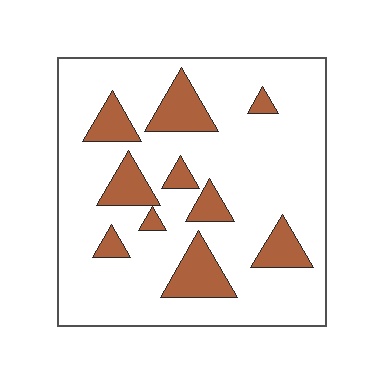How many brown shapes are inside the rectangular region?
10.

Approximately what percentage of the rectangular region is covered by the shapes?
Approximately 20%.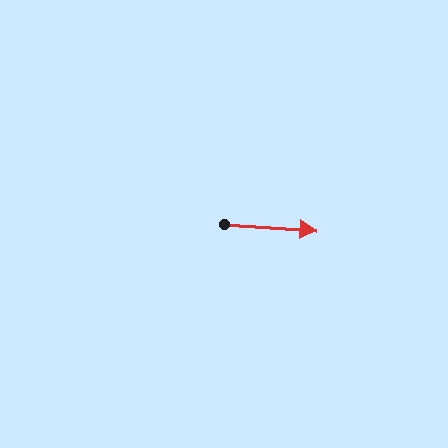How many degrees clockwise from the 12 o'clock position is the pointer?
Approximately 94 degrees.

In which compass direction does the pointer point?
East.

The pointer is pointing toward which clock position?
Roughly 3 o'clock.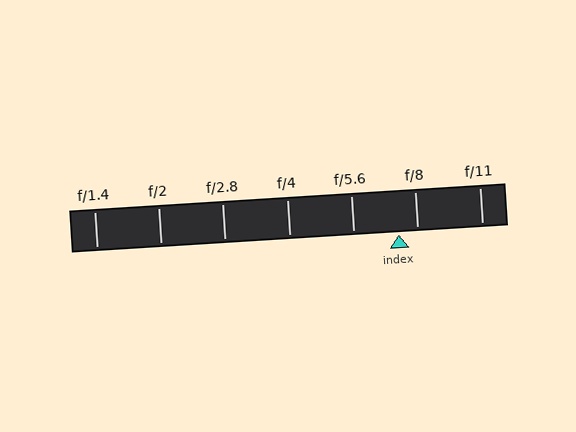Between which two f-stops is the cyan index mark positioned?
The index mark is between f/5.6 and f/8.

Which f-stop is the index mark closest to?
The index mark is closest to f/8.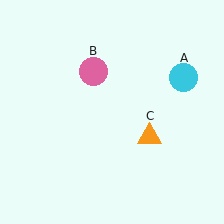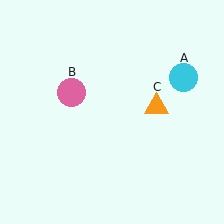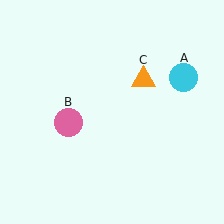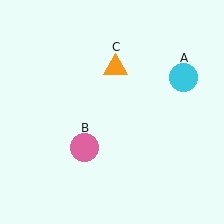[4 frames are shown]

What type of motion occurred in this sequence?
The pink circle (object B), orange triangle (object C) rotated counterclockwise around the center of the scene.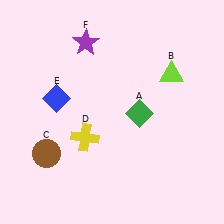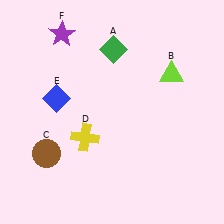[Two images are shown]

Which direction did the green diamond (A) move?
The green diamond (A) moved up.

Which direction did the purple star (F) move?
The purple star (F) moved left.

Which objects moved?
The objects that moved are: the green diamond (A), the purple star (F).